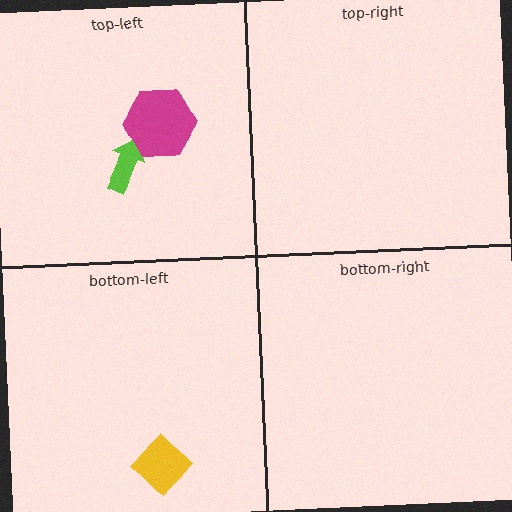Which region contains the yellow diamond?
The bottom-left region.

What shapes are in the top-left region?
The lime arrow, the magenta hexagon.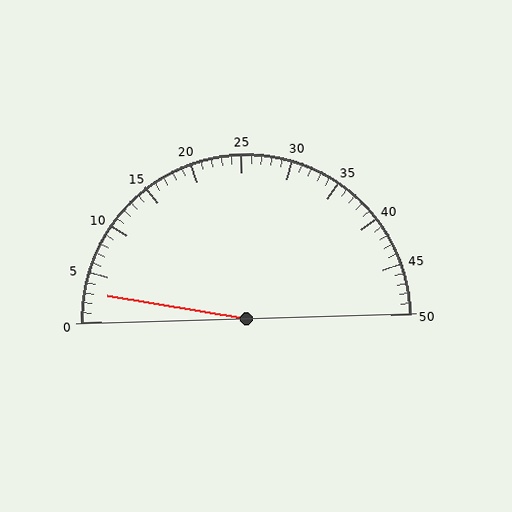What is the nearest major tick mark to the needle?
The nearest major tick mark is 5.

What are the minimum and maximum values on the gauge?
The gauge ranges from 0 to 50.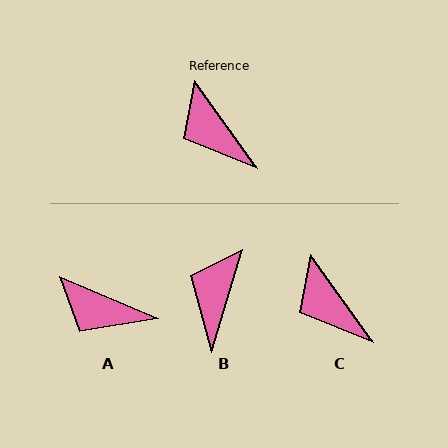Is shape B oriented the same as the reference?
No, it is off by about 53 degrees.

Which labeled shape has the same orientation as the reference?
C.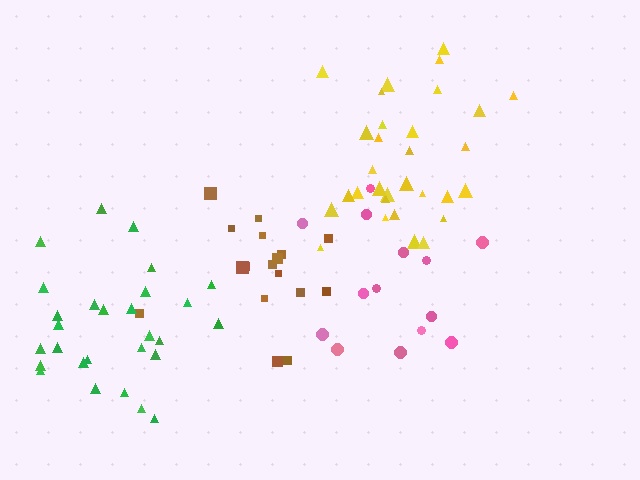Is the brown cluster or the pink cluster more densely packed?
Brown.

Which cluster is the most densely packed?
Green.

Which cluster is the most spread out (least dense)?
Pink.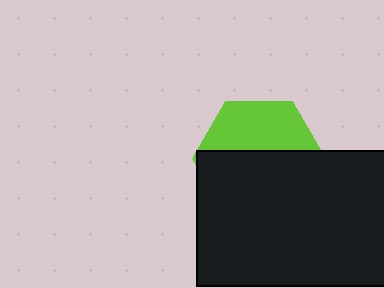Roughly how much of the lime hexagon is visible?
A small part of it is visible (roughly 40%).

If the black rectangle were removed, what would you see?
You would see the complete lime hexagon.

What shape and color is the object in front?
The object in front is a black rectangle.